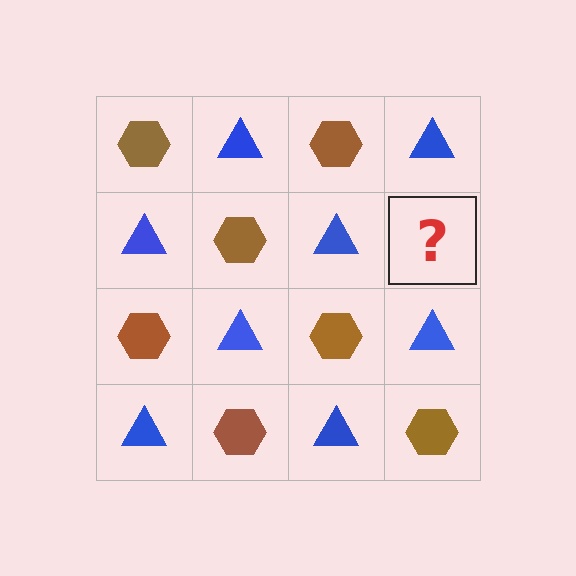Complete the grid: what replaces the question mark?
The question mark should be replaced with a brown hexagon.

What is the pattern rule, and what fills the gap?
The rule is that it alternates brown hexagon and blue triangle in a checkerboard pattern. The gap should be filled with a brown hexagon.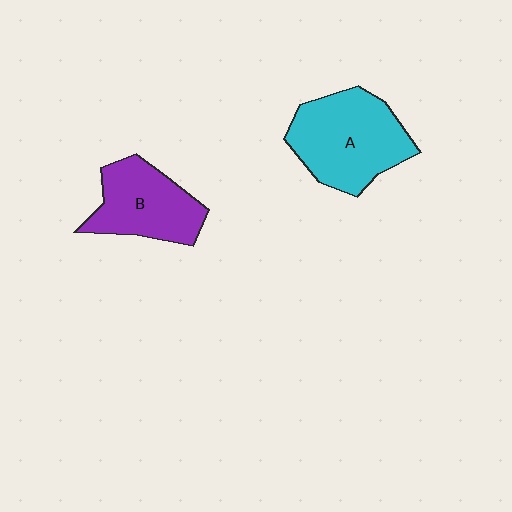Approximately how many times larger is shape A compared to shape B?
Approximately 1.3 times.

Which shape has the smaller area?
Shape B (purple).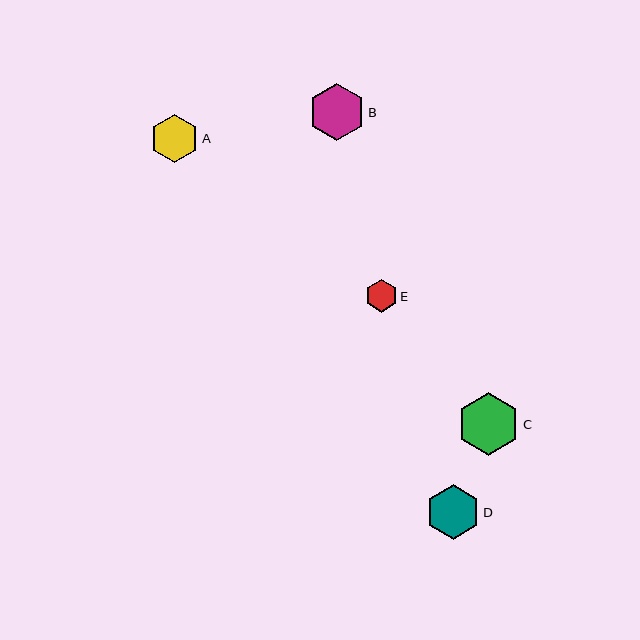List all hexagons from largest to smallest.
From largest to smallest: C, B, D, A, E.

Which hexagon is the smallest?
Hexagon E is the smallest with a size of approximately 32 pixels.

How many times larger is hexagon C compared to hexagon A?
Hexagon C is approximately 1.3 times the size of hexagon A.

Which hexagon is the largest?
Hexagon C is the largest with a size of approximately 63 pixels.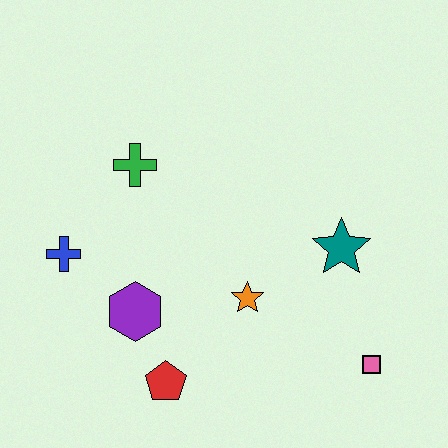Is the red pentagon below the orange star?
Yes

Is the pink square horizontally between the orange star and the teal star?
No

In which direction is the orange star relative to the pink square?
The orange star is to the left of the pink square.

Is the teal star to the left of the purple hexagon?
No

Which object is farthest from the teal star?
The blue cross is farthest from the teal star.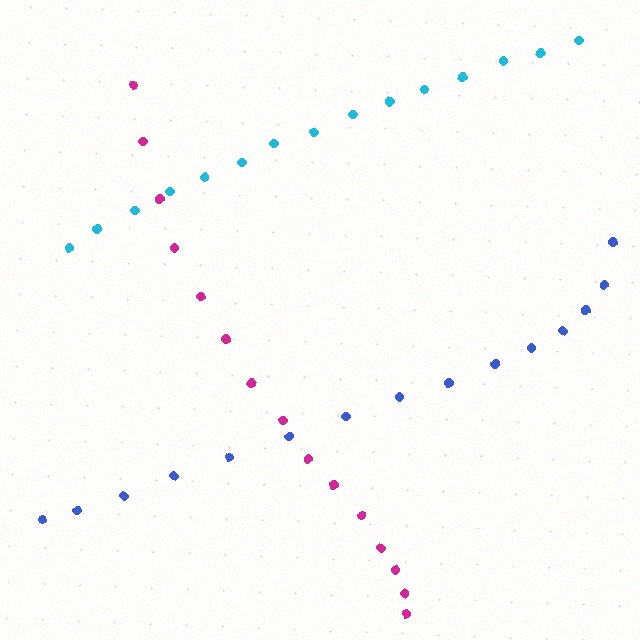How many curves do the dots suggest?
There are 3 distinct paths.